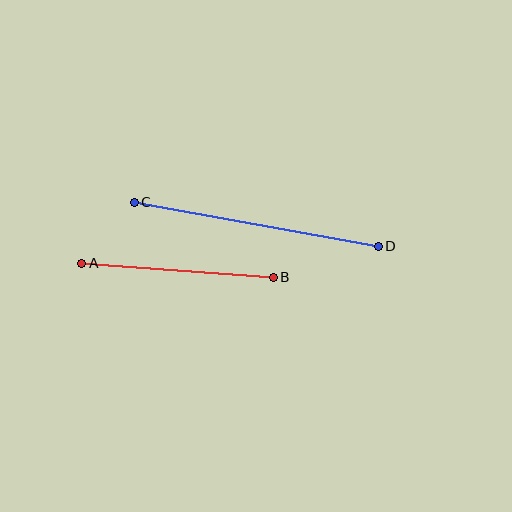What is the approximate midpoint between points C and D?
The midpoint is at approximately (256, 224) pixels.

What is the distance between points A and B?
The distance is approximately 192 pixels.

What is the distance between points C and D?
The distance is approximately 248 pixels.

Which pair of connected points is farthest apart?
Points C and D are farthest apart.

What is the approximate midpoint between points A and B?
The midpoint is at approximately (178, 270) pixels.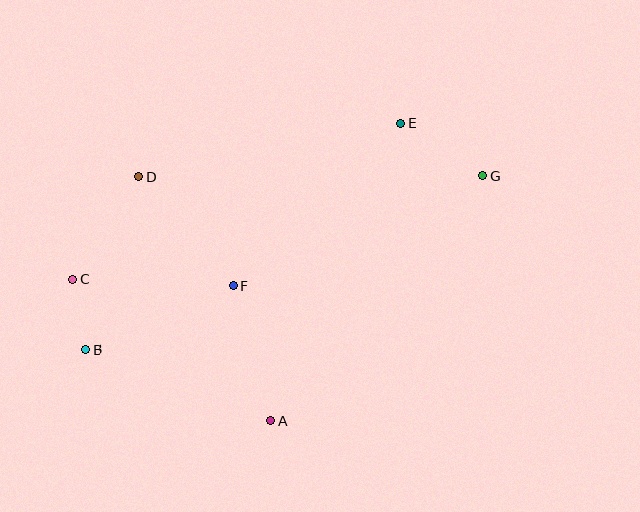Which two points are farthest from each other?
Points B and G are farthest from each other.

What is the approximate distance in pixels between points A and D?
The distance between A and D is approximately 278 pixels.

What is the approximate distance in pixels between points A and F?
The distance between A and F is approximately 140 pixels.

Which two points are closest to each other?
Points B and C are closest to each other.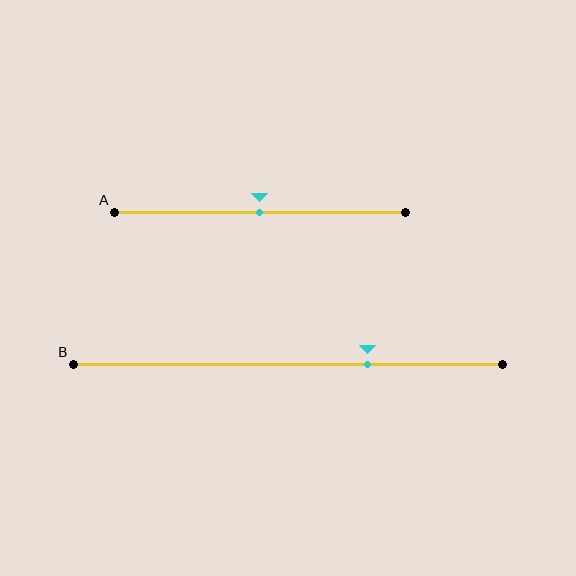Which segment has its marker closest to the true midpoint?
Segment A has its marker closest to the true midpoint.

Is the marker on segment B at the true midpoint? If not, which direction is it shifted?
No, the marker on segment B is shifted to the right by about 18% of the segment length.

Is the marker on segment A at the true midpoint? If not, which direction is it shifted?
Yes, the marker on segment A is at the true midpoint.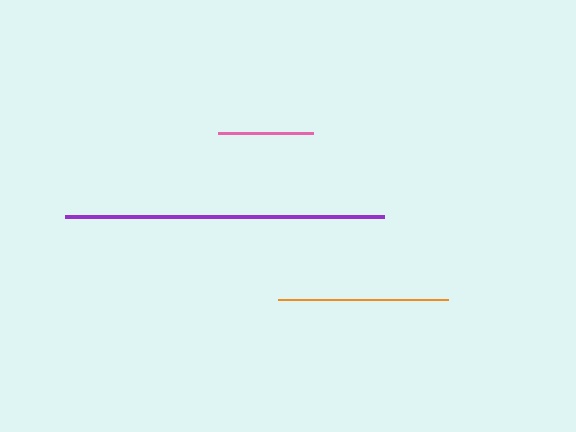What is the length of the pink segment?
The pink segment is approximately 95 pixels long.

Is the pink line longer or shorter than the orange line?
The orange line is longer than the pink line.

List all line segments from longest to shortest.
From longest to shortest: purple, orange, pink.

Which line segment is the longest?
The purple line is the longest at approximately 319 pixels.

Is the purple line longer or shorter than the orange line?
The purple line is longer than the orange line.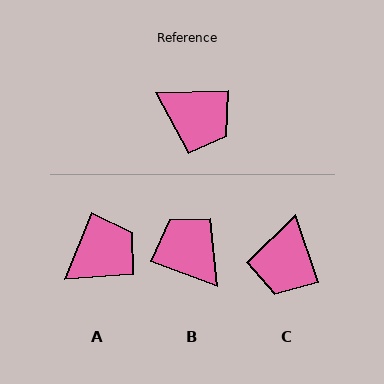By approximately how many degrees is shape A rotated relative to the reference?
Approximately 66 degrees counter-clockwise.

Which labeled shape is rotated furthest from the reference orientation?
B, about 158 degrees away.